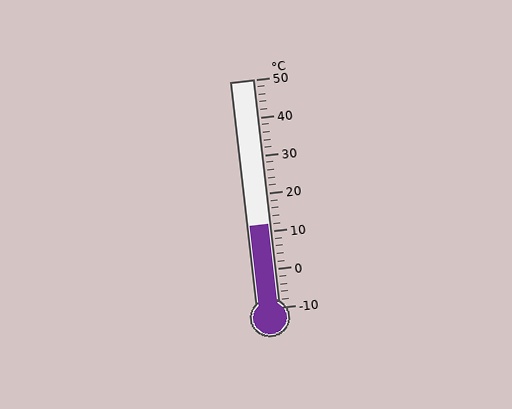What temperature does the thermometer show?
The thermometer shows approximately 12°C.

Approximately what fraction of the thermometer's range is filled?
The thermometer is filled to approximately 35% of its range.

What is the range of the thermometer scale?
The thermometer scale ranges from -10°C to 50°C.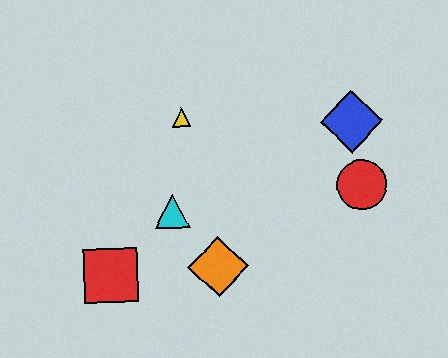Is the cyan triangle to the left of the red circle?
Yes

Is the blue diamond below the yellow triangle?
Yes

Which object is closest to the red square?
The cyan triangle is closest to the red square.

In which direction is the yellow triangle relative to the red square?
The yellow triangle is above the red square.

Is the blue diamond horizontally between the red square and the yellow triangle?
No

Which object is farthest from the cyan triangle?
The blue diamond is farthest from the cyan triangle.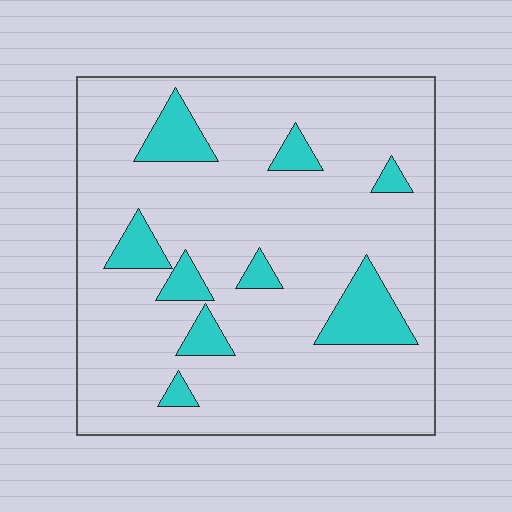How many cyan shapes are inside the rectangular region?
9.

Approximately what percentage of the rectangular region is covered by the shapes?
Approximately 15%.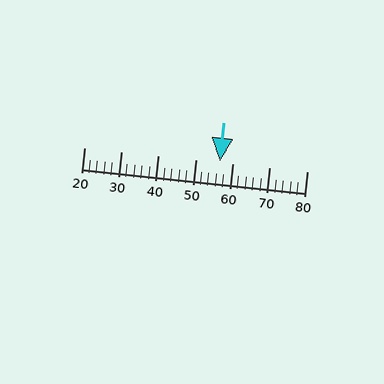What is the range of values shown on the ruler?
The ruler shows values from 20 to 80.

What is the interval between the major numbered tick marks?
The major tick marks are spaced 10 units apart.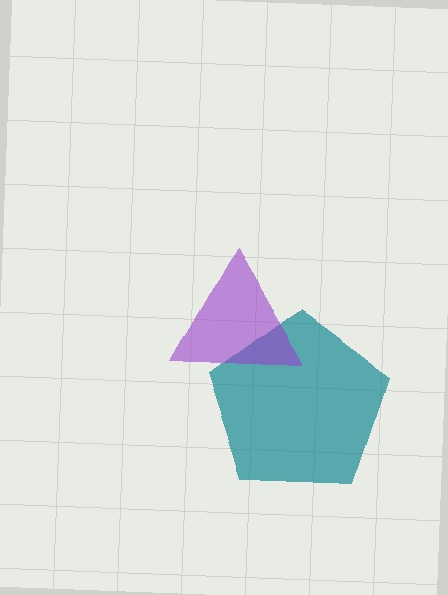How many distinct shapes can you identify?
There are 2 distinct shapes: a teal pentagon, a purple triangle.